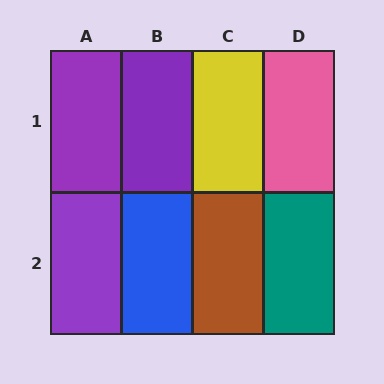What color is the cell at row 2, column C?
Brown.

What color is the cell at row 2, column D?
Teal.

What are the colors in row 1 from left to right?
Purple, purple, yellow, pink.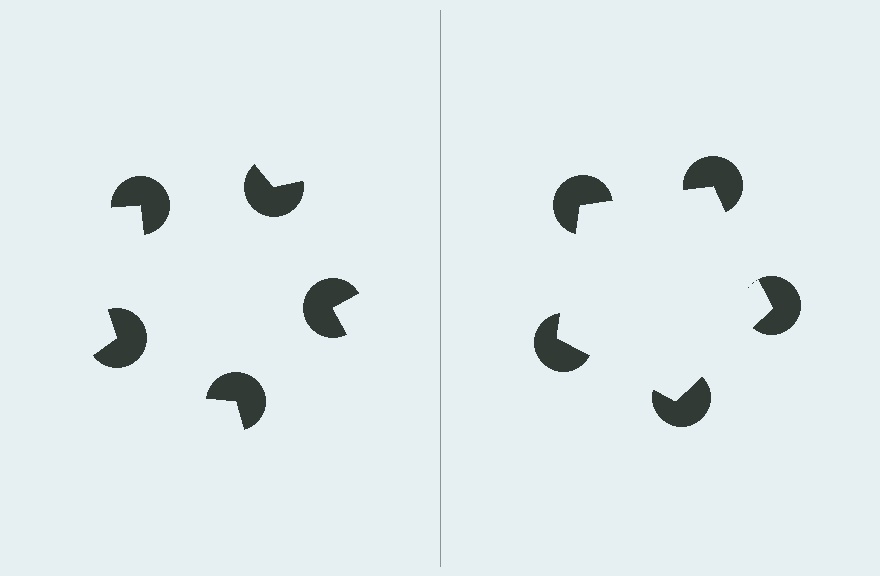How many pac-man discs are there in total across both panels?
10 — 5 on each side.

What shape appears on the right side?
An illusory pentagon.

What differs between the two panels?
The pac-man discs are positioned identically on both sides; only the wedge orientations differ. On the right they align to a pentagon; on the left they are misaligned.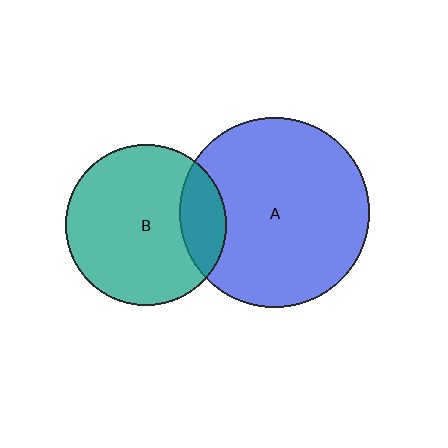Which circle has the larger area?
Circle A (blue).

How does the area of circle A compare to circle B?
Approximately 1.4 times.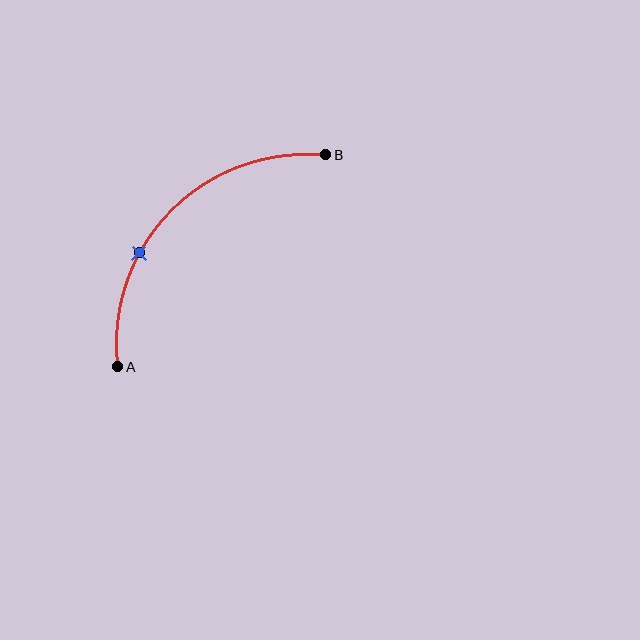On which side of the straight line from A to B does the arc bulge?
The arc bulges above and to the left of the straight line connecting A and B.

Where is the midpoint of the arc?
The arc midpoint is the point on the curve farthest from the straight line joining A and B. It sits above and to the left of that line.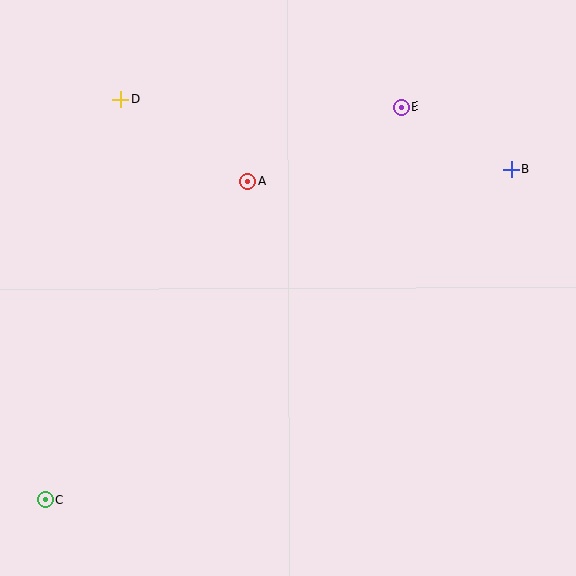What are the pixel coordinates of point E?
Point E is at (402, 107).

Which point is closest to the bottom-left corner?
Point C is closest to the bottom-left corner.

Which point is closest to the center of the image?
Point A at (247, 181) is closest to the center.